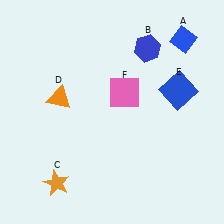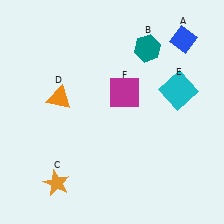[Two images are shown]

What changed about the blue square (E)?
In Image 1, E is blue. In Image 2, it changed to cyan.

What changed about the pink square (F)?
In Image 1, F is pink. In Image 2, it changed to magenta.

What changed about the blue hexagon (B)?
In Image 1, B is blue. In Image 2, it changed to teal.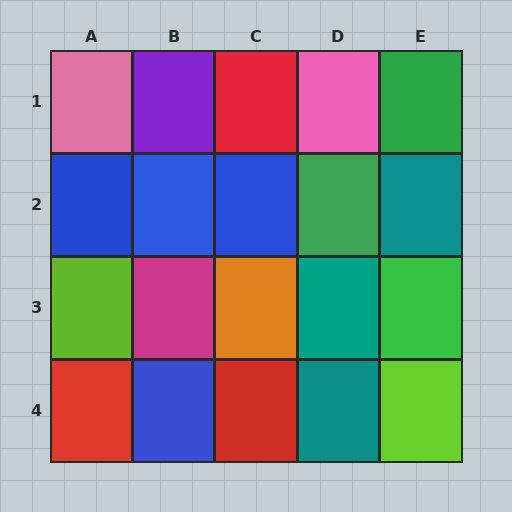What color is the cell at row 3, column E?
Green.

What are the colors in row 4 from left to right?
Red, blue, red, teal, lime.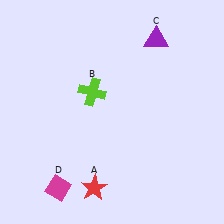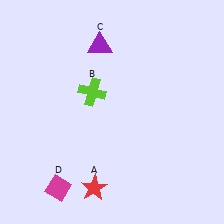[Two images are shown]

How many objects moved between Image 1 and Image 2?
1 object moved between the two images.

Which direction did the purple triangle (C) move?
The purple triangle (C) moved left.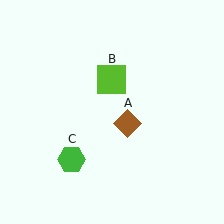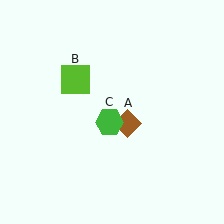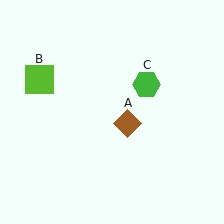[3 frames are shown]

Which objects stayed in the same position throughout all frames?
Brown diamond (object A) remained stationary.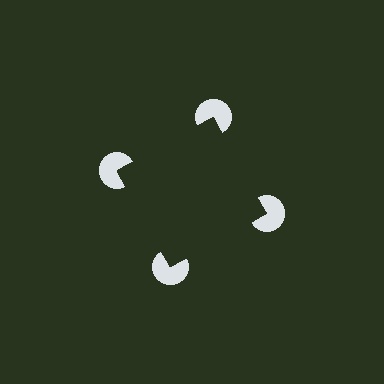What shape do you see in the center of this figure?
An illusory square — its edges are inferred from the aligned wedge cuts in the pac-man discs, not physically drawn.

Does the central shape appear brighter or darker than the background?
It typically appears slightly darker than the background, even though no actual brightness change is drawn.